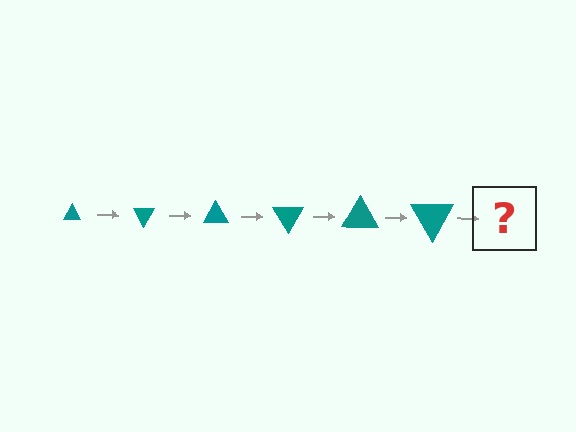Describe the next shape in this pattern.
It should be a triangle, larger than the previous one and rotated 360 degrees from the start.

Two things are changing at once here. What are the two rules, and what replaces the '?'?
The two rules are that the triangle grows larger each step and it rotates 60 degrees each step. The '?' should be a triangle, larger than the previous one and rotated 360 degrees from the start.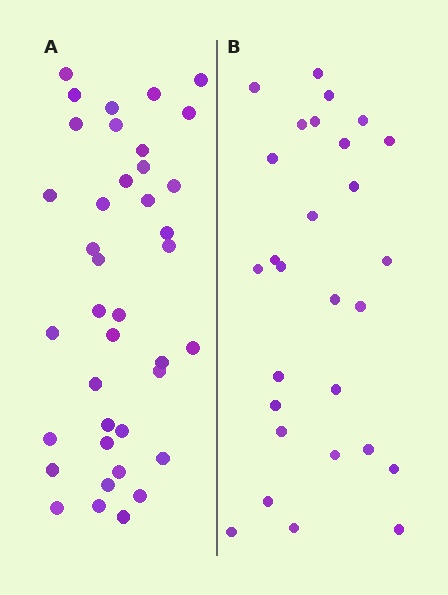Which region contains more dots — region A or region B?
Region A (the left region) has more dots.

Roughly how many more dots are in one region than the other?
Region A has roughly 12 or so more dots than region B.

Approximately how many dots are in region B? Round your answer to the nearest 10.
About 30 dots. (The exact count is 28, which rounds to 30.)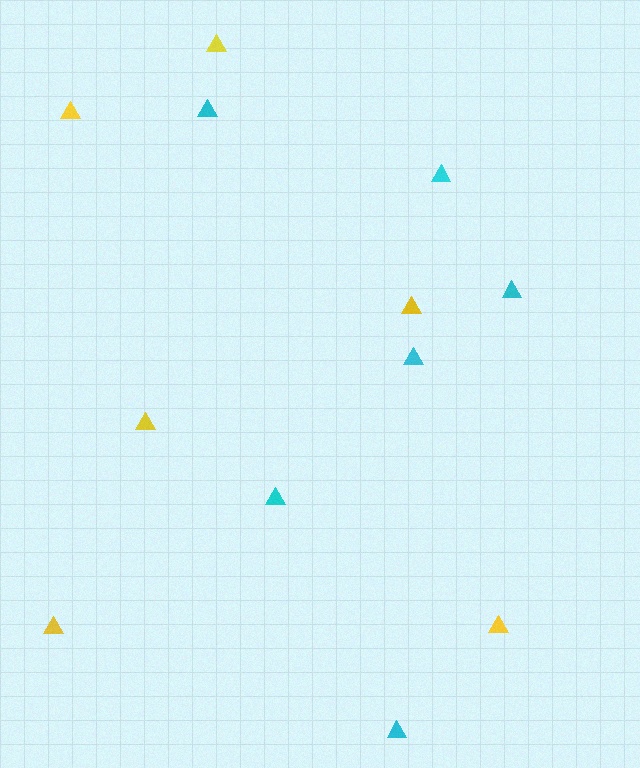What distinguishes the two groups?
There are 2 groups: one group of yellow triangles (6) and one group of cyan triangles (6).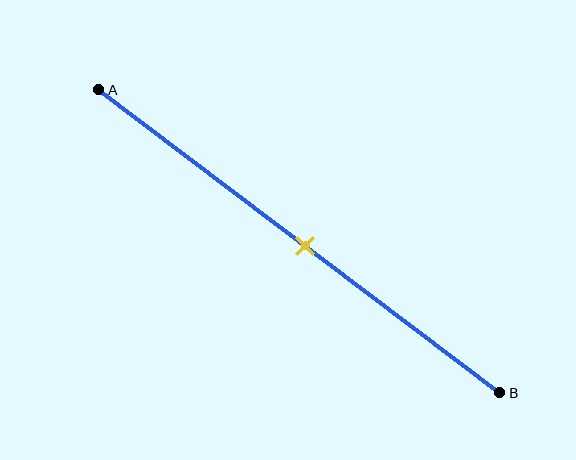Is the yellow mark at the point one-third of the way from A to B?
No, the mark is at about 50% from A, not at the 33% one-third point.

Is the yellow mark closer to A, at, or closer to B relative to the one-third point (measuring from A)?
The yellow mark is closer to point B than the one-third point of segment AB.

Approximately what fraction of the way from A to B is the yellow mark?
The yellow mark is approximately 50% of the way from A to B.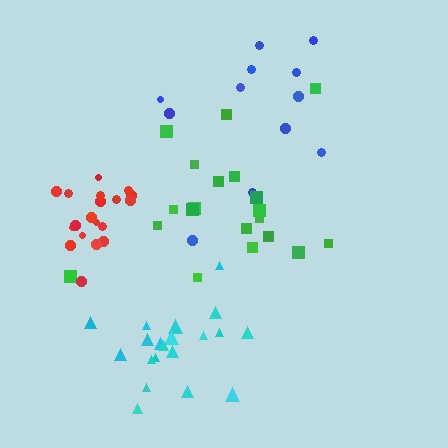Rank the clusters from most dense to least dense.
red, cyan, green, blue.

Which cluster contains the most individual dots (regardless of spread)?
Green (20).